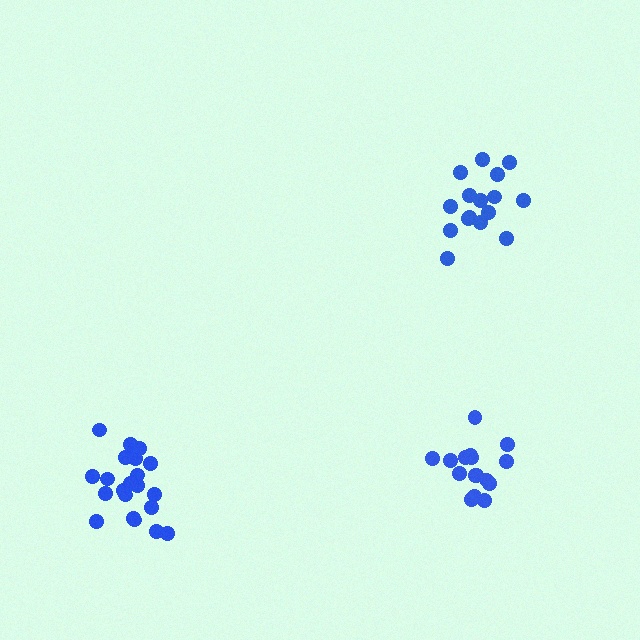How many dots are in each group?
Group 1: 21 dots, Group 2: 16 dots, Group 3: 16 dots (53 total).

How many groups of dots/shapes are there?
There are 3 groups.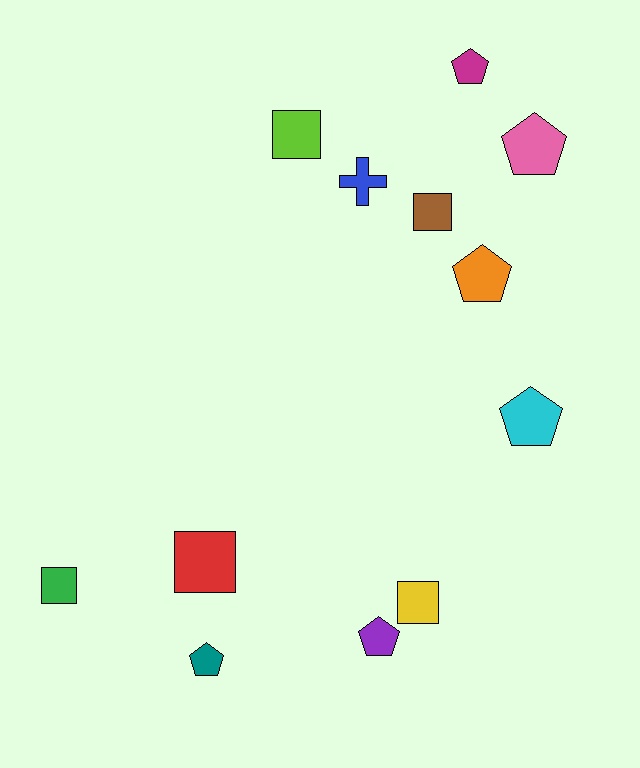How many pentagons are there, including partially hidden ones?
There are 6 pentagons.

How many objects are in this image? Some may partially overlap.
There are 12 objects.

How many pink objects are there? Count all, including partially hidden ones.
There is 1 pink object.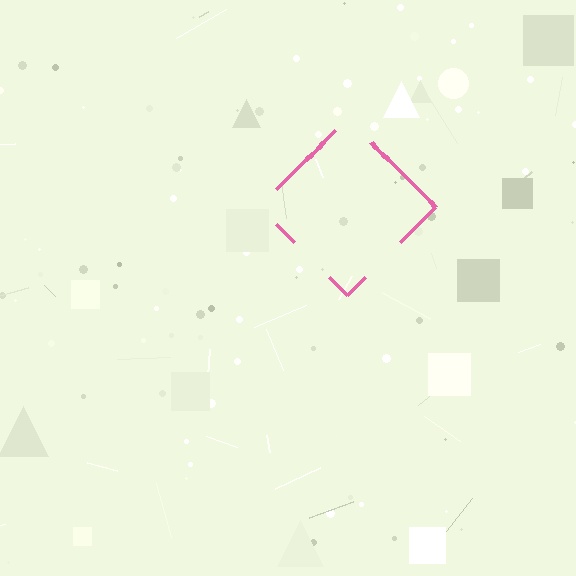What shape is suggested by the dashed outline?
The dashed outline suggests a diamond.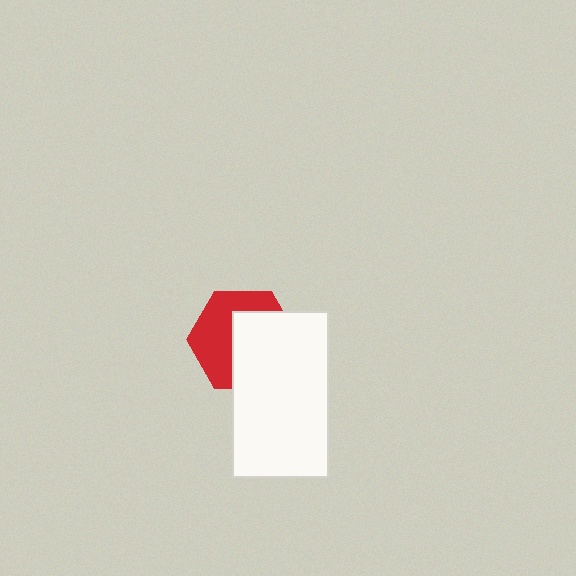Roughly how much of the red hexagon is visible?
About half of it is visible (roughly 48%).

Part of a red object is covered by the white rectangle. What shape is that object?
It is a hexagon.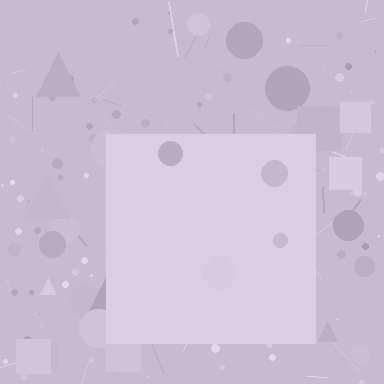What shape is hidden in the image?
A square is hidden in the image.